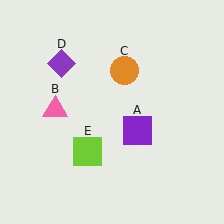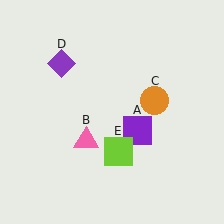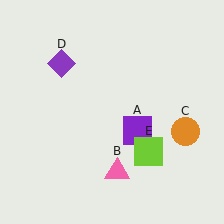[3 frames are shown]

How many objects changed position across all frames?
3 objects changed position: pink triangle (object B), orange circle (object C), lime square (object E).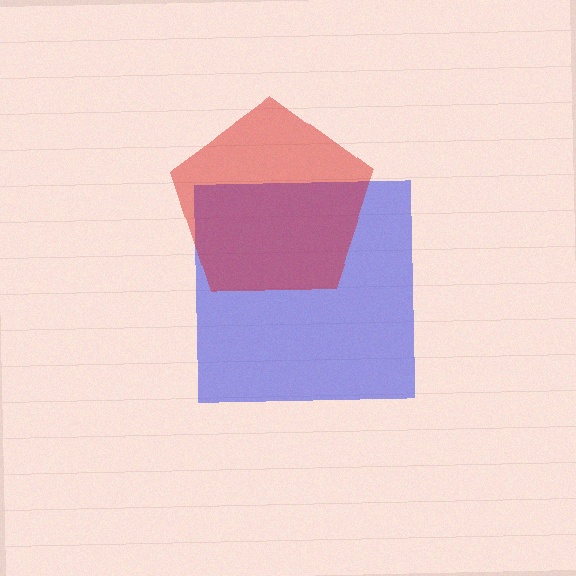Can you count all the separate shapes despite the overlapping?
Yes, there are 2 separate shapes.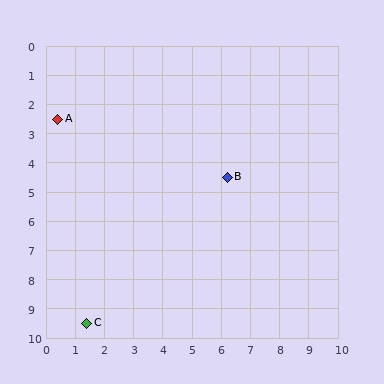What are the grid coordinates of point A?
Point A is at approximately (0.4, 2.5).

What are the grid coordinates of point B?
Point B is at approximately (6.2, 4.5).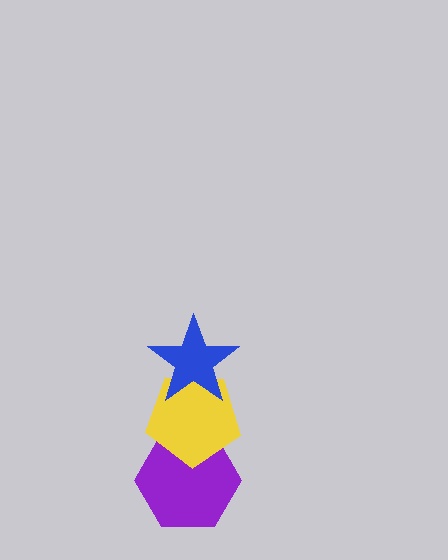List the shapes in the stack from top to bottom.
From top to bottom: the blue star, the yellow pentagon, the purple hexagon.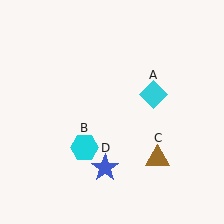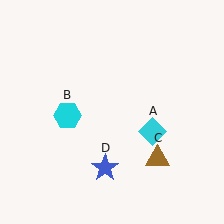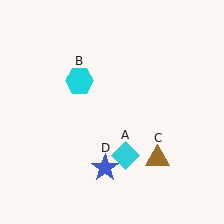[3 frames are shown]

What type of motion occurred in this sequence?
The cyan diamond (object A), cyan hexagon (object B) rotated clockwise around the center of the scene.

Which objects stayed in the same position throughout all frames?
Brown triangle (object C) and blue star (object D) remained stationary.